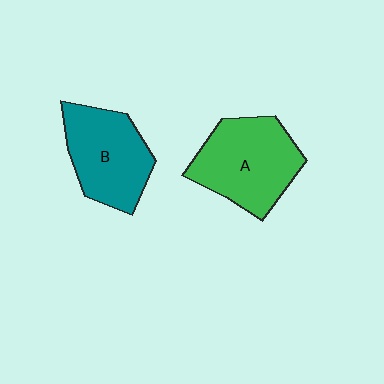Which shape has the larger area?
Shape A (green).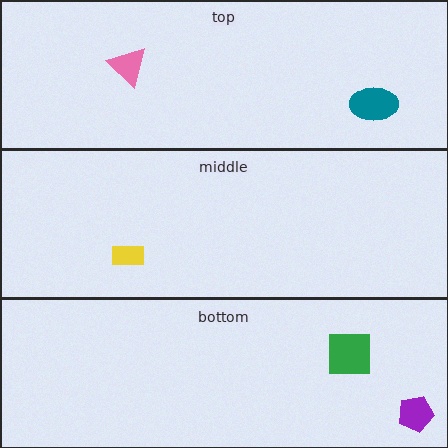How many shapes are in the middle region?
1.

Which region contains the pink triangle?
The top region.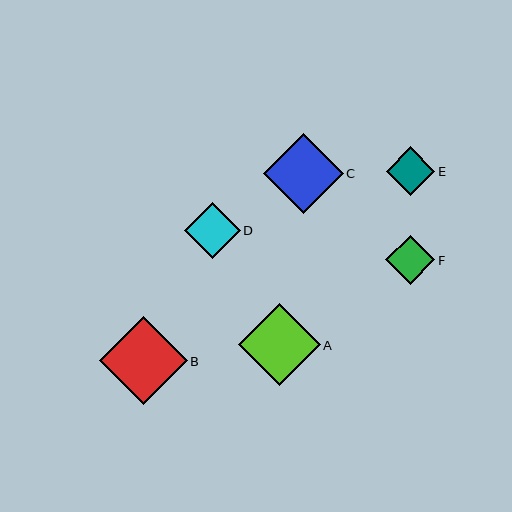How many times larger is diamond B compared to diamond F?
Diamond B is approximately 1.8 times the size of diamond F.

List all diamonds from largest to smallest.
From largest to smallest: B, A, C, D, F, E.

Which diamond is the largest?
Diamond B is the largest with a size of approximately 88 pixels.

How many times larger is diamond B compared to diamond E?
Diamond B is approximately 1.8 times the size of diamond E.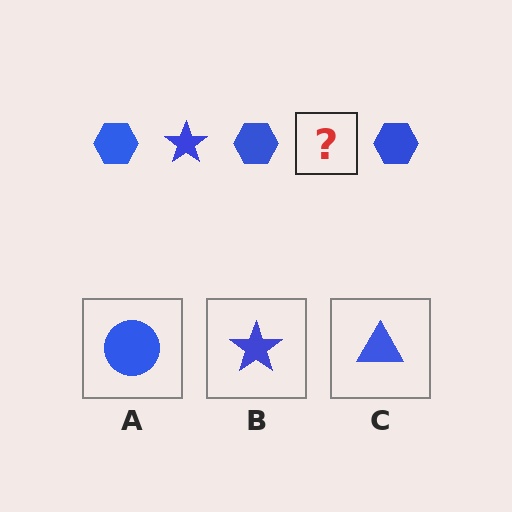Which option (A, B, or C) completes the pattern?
B.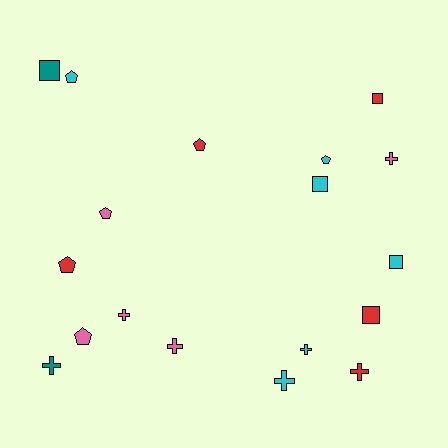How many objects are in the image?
There are 18 objects.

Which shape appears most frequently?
Cross, with 7 objects.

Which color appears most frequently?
Cyan, with 6 objects.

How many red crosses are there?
There is 1 red cross.